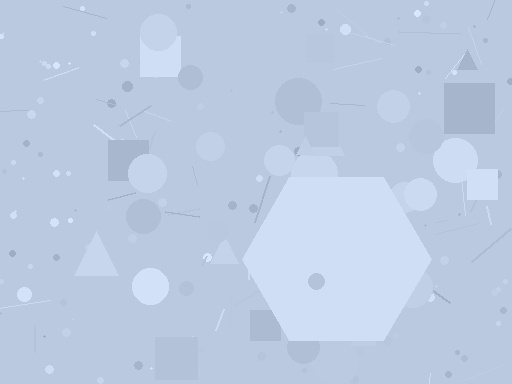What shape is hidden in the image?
A hexagon is hidden in the image.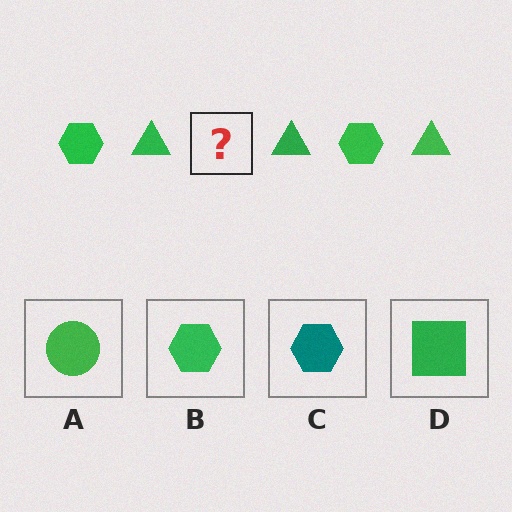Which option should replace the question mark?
Option B.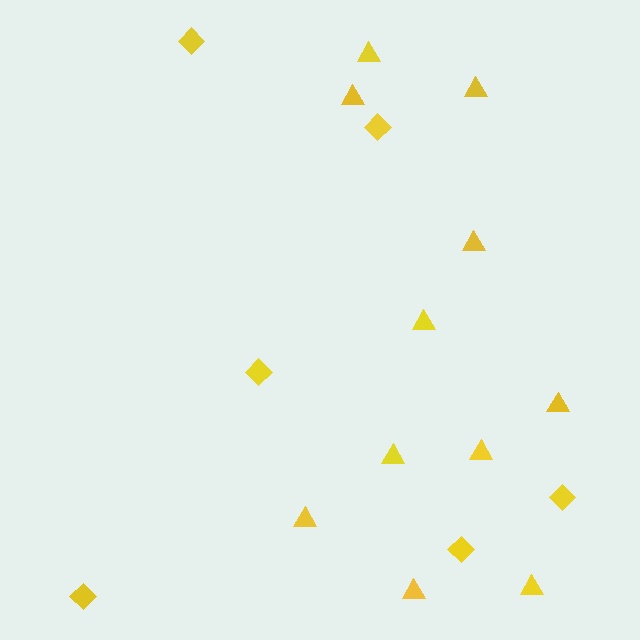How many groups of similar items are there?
There are 2 groups: one group of diamonds (6) and one group of triangles (11).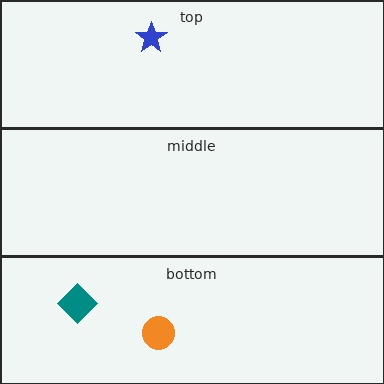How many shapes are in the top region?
1.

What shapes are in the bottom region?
The orange circle, the teal diamond.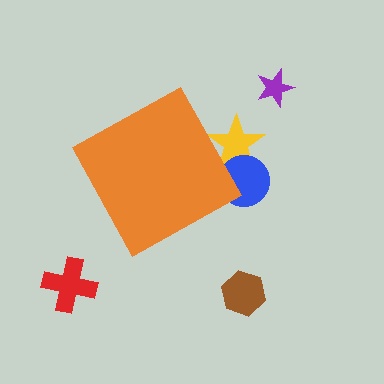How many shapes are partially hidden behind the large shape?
2 shapes are partially hidden.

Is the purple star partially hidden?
No, the purple star is fully visible.